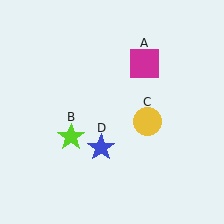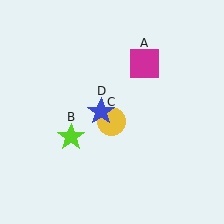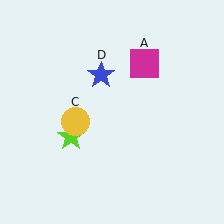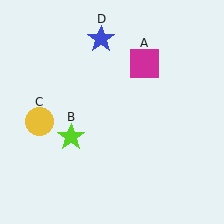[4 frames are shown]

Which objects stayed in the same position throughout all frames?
Magenta square (object A) and lime star (object B) remained stationary.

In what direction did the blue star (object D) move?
The blue star (object D) moved up.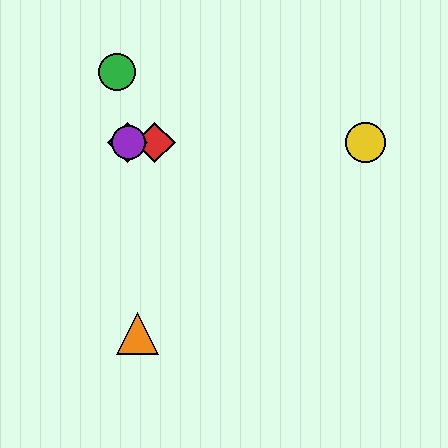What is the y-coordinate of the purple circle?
The purple circle is at y≈142.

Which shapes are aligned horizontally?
The red diamond, the blue diamond, the yellow circle, the purple circle are aligned horizontally.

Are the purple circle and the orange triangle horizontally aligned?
No, the purple circle is at y≈142 and the orange triangle is at y≈333.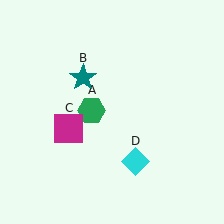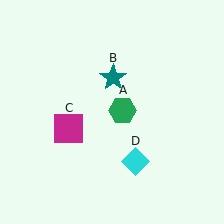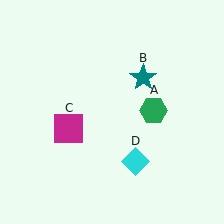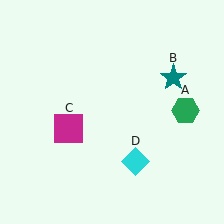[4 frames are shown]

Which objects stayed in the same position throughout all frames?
Magenta square (object C) and cyan diamond (object D) remained stationary.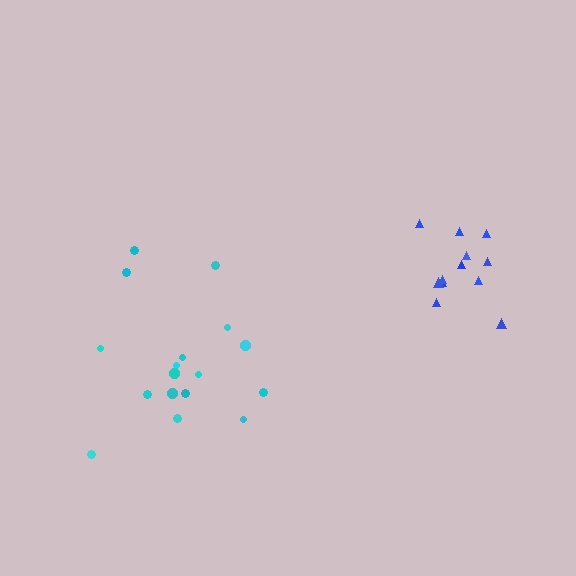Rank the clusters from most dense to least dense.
blue, cyan.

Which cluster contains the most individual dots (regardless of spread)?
Cyan (17).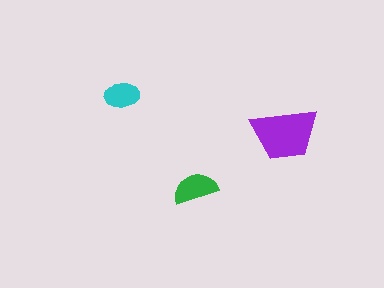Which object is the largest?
The purple trapezoid.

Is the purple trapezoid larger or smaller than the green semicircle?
Larger.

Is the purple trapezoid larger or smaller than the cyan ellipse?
Larger.